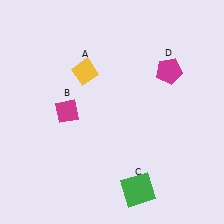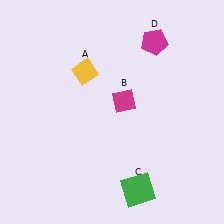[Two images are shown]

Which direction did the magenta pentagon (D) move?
The magenta pentagon (D) moved up.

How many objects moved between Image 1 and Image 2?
2 objects moved between the two images.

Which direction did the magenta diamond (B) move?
The magenta diamond (B) moved right.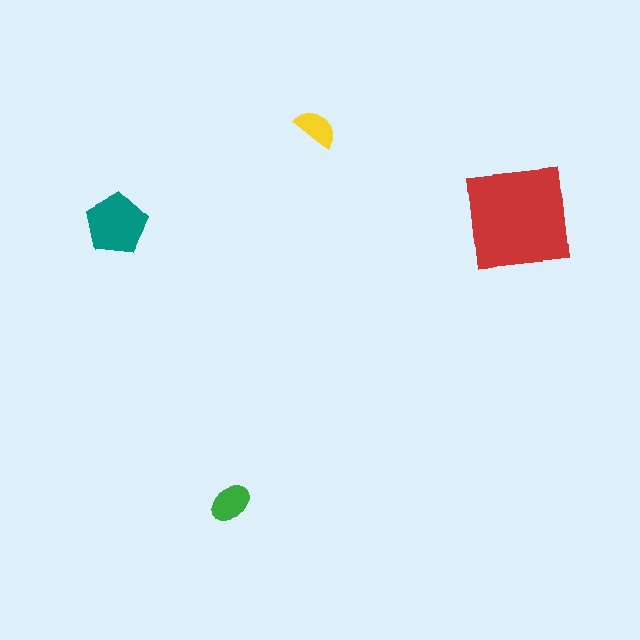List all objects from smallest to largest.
The yellow semicircle, the green ellipse, the teal pentagon, the red square.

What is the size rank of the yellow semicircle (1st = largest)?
4th.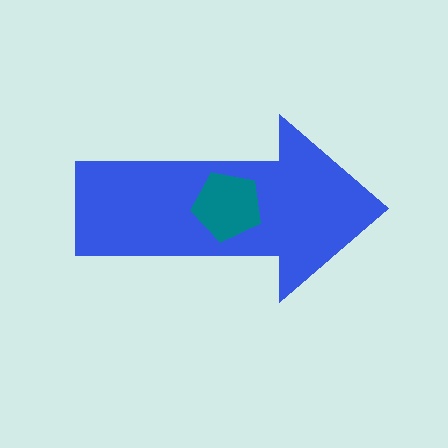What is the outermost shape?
The blue arrow.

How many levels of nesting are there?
2.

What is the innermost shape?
The teal pentagon.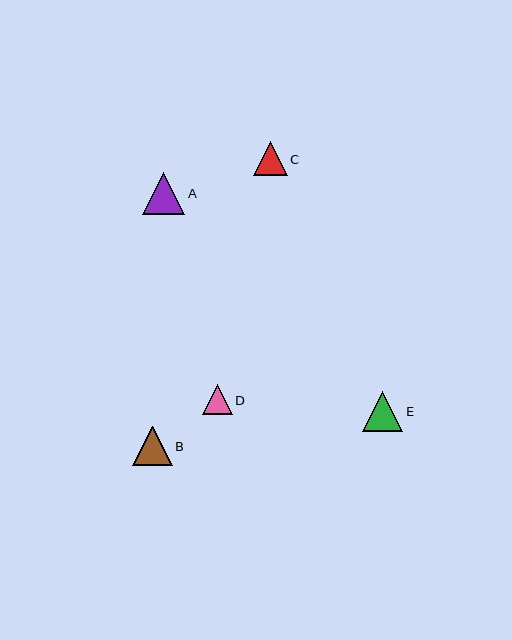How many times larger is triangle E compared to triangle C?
Triangle E is approximately 1.2 times the size of triangle C.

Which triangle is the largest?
Triangle A is the largest with a size of approximately 43 pixels.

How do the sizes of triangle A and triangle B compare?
Triangle A and triangle B are approximately the same size.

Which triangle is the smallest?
Triangle D is the smallest with a size of approximately 30 pixels.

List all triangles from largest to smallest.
From largest to smallest: A, E, B, C, D.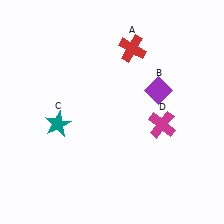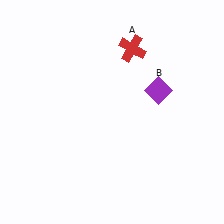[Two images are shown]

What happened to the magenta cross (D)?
The magenta cross (D) was removed in Image 2. It was in the bottom-right area of Image 1.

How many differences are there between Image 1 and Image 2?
There are 2 differences between the two images.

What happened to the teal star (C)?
The teal star (C) was removed in Image 2. It was in the bottom-left area of Image 1.